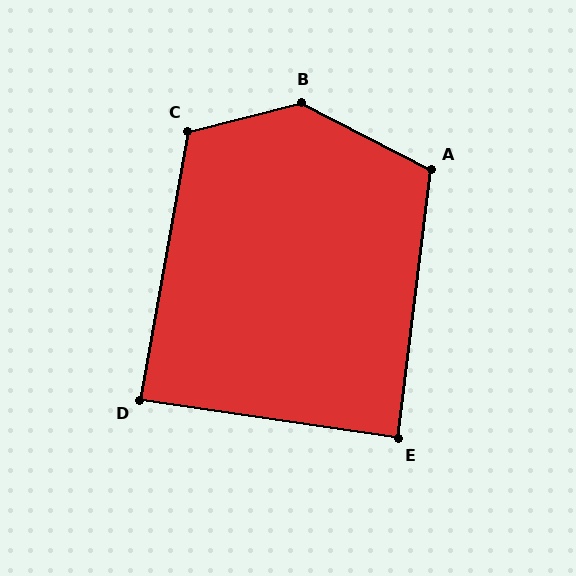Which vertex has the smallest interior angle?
D, at approximately 88 degrees.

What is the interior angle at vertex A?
Approximately 110 degrees (obtuse).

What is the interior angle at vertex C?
Approximately 114 degrees (obtuse).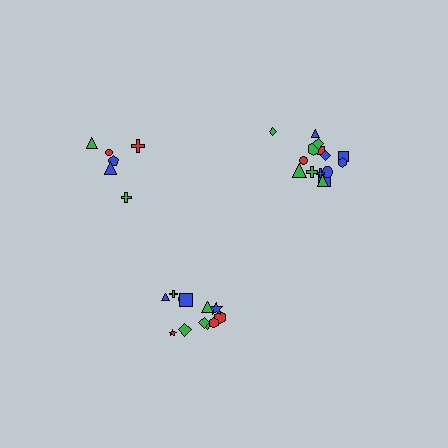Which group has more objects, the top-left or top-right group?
The top-right group.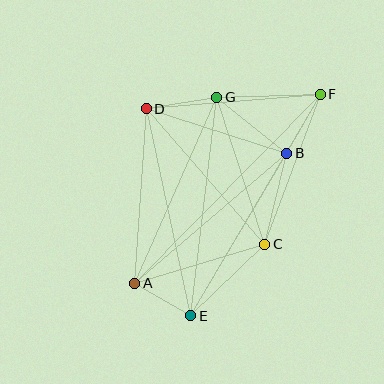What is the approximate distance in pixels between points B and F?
The distance between B and F is approximately 68 pixels.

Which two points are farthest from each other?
Points A and F are farthest from each other.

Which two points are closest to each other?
Points A and E are closest to each other.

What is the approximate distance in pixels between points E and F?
The distance between E and F is approximately 257 pixels.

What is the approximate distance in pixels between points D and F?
The distance between D and F is approximately 174 pixels.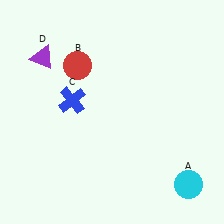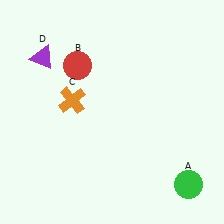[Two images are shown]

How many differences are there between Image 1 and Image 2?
There are 2 differences between the two images.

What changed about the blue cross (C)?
In Image 1, C is blue. In Image 2, it changed to orange.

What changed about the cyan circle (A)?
In Image 1, A is cyan. In Image 2, it changed to green.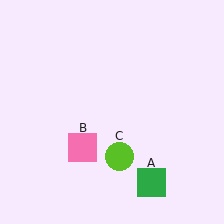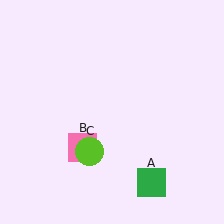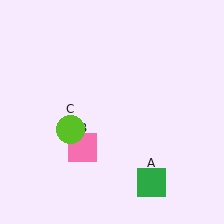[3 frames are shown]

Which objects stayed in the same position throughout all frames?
Green square (object A) and pink square (object B) remained stationary.